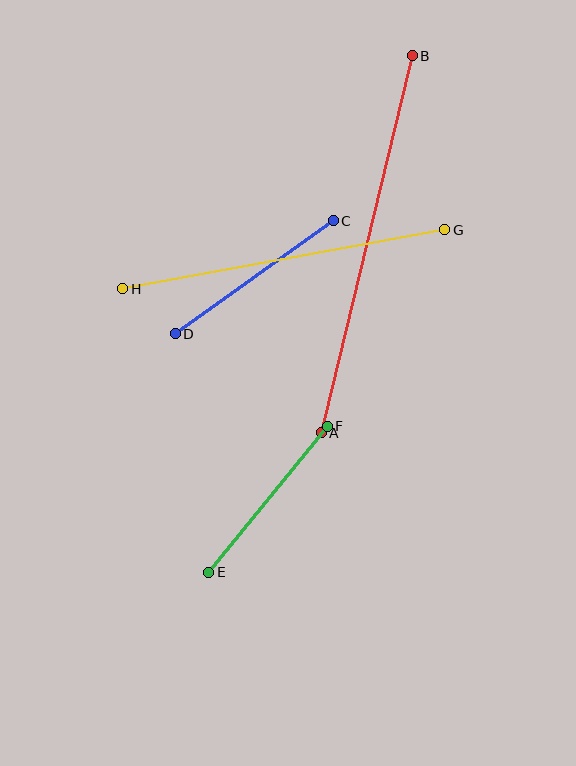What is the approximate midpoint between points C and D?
The midpoint is at approximately (254, 277) pixels.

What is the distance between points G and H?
The distance is approximately 328 pixels.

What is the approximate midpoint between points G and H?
The midpoint is at approximately (284, 259) pixels.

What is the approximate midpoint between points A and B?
The midpoint is at approximately (367, 244) pixels.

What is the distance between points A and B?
The distance is approximately 388 pixels.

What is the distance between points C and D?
The distance is approximately 194 pixels.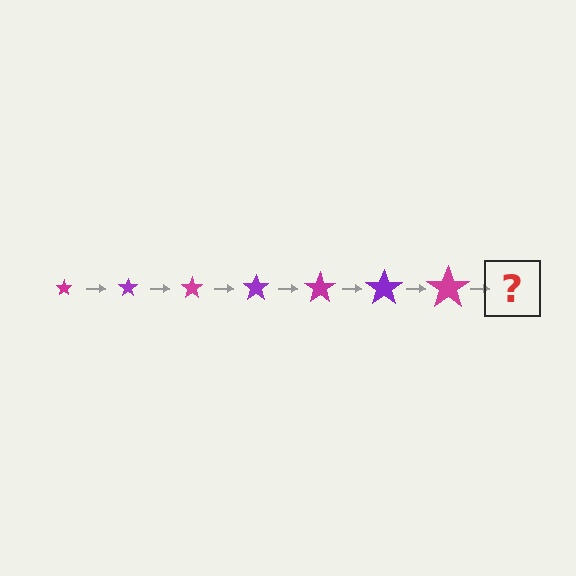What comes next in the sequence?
The next element should be a purple star, larger than the previous one.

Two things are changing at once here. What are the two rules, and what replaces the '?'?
The two rules are that the star grows larger each step and the color cycles through magenta and purple. The '?' should be a purple star, larger than the previous one.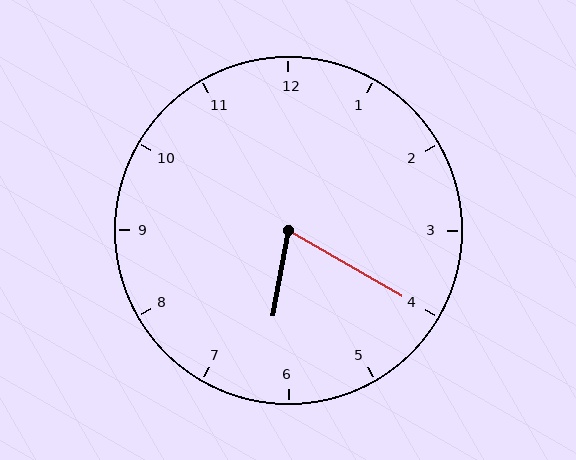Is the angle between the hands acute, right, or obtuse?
It is acute.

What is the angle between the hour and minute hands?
Approximately 70 degrees.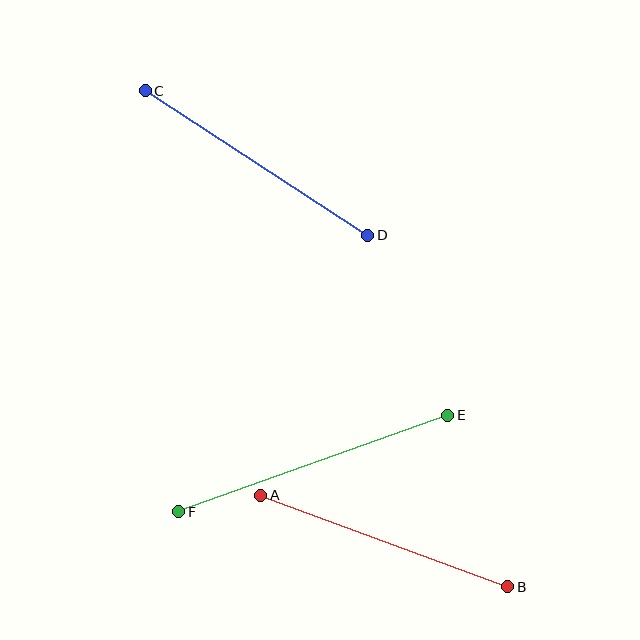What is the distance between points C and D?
The distance is approximately 265 pixels.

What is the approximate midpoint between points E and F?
The midpoint is at approximately (313, 463) pixels.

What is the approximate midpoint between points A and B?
The midpoint is at approximately (384, 541) pixels.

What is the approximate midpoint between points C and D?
The midpoint is at approximately (257, 163) pixels.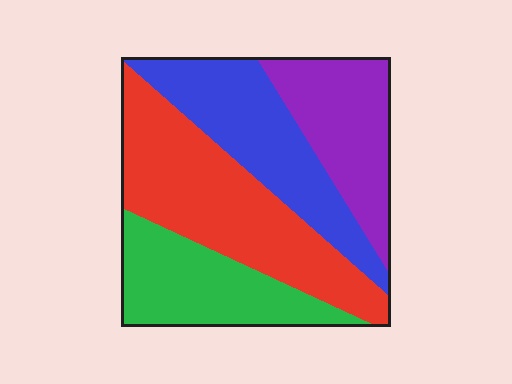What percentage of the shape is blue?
Blue takes up about one quarter (1/4) of the shape.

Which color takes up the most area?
Red, at roughly 35%.